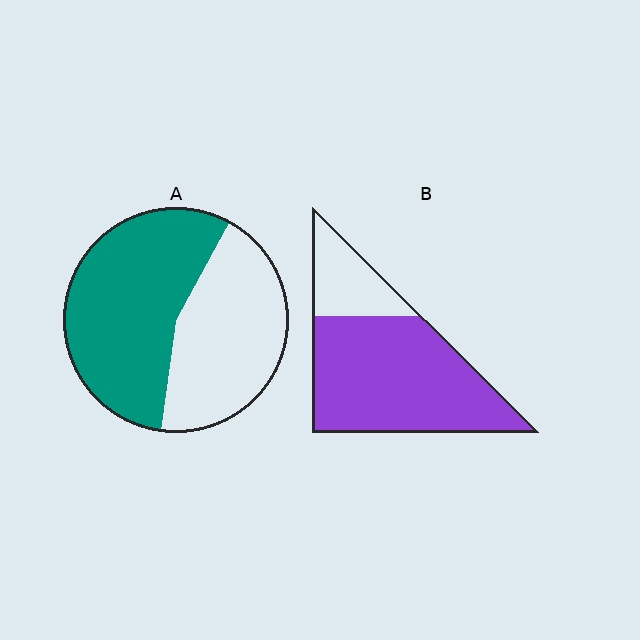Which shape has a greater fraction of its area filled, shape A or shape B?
Shape B.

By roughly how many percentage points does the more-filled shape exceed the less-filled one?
By roughly 20 percentage points (B over A).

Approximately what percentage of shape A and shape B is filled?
A is approximately 55% and B is approximately 75%.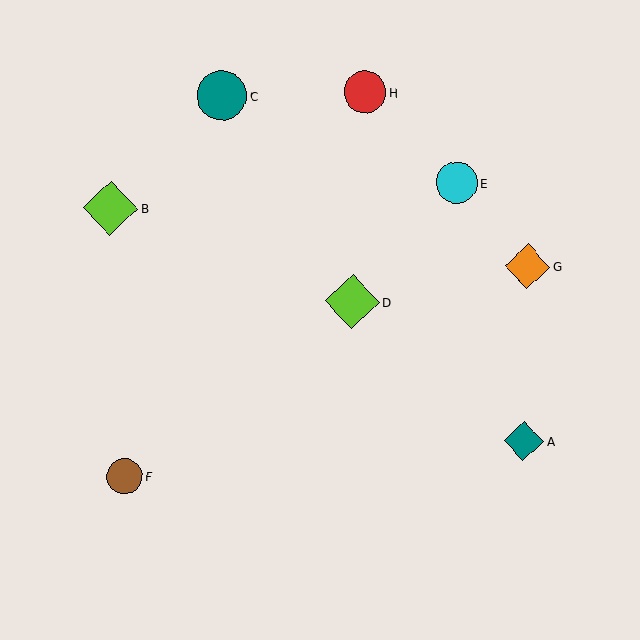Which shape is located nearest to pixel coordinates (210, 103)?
The teal circle (labeled C) at (222, 95) is nearest to that location.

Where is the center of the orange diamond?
The center of the orange diamond is at (527, 266).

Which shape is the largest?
The lime diamond (labeled B) is the largest.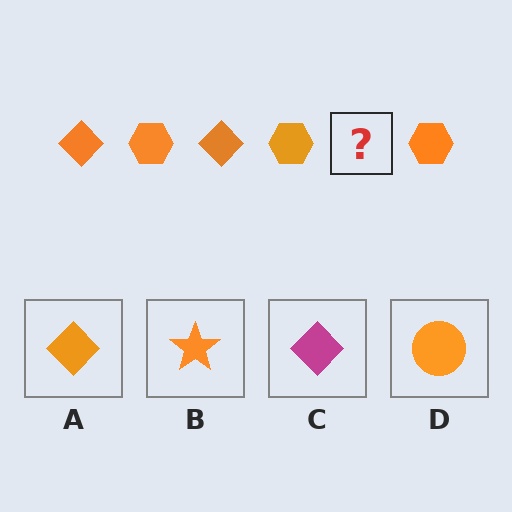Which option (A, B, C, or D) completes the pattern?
A.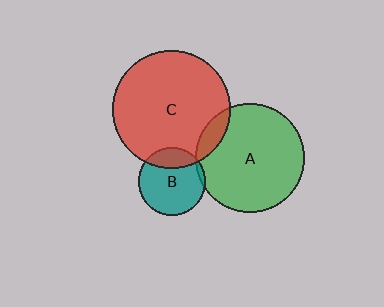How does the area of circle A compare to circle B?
Approximately 2.6 times.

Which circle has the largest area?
Circle C (red).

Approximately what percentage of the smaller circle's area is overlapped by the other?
Approximately 20%.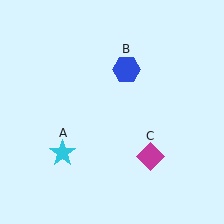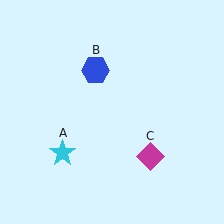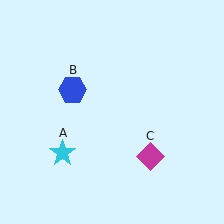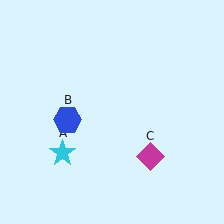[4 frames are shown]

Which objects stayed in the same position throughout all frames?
Cyan star (object A) and magenta diamond (object C) remained stationary.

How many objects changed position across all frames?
1 object changed position: blue hexagon (object B).